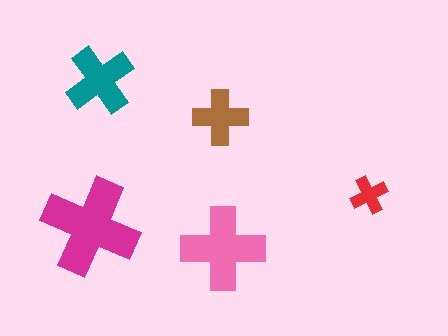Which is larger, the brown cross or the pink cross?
The pink one.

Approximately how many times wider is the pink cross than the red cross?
About 2 times wider.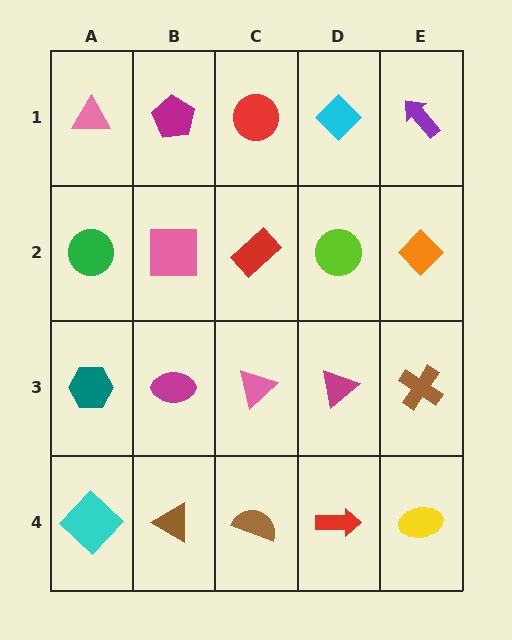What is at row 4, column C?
A brown semicircle.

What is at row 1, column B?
A magenta pentagon.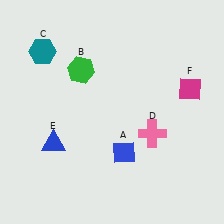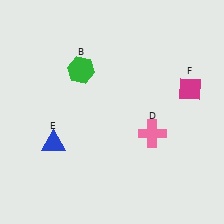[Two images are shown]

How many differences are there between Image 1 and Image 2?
There are 2 differences between the two images.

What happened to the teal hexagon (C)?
The teal hexagon (C) was removed in Image 2. It was in the top-left area of Image 1.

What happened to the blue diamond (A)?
The blue diamond (A) was removed in Image 2. It was in the bottom-right area of Image 1.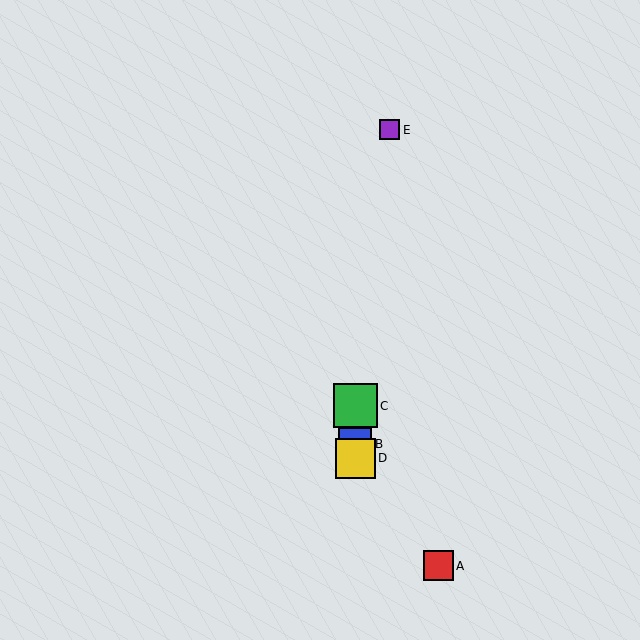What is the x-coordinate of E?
Object E is at x≈389.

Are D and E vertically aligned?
No, D is at x≈355 and E is at x≈389.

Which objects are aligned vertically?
Objects B, C, D are aligned vertically.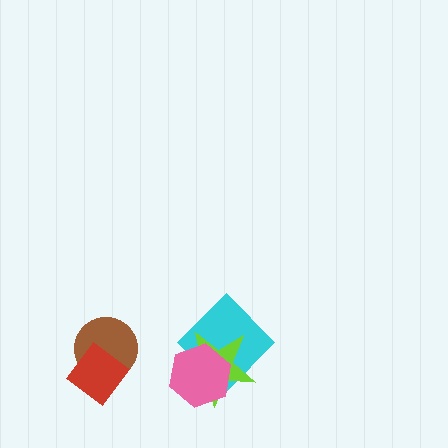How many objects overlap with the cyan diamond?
2 objects overlap with the cyan diamond.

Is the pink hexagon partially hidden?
No, no other shape covers it.